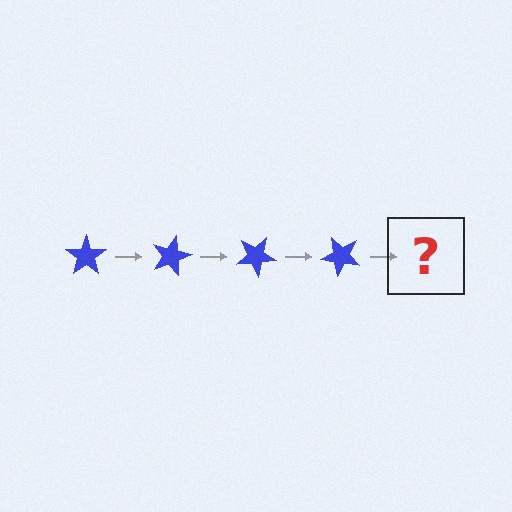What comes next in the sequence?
The next element should be a blue star rotated 60 degrees.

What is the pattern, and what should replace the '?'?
The pattern is that the star rotates 15 degrees each step. The '?' should be a blue star rotated 60 degrees.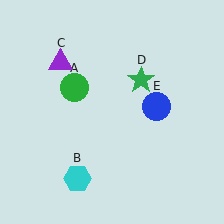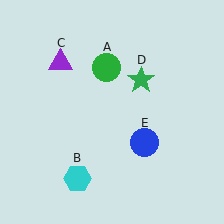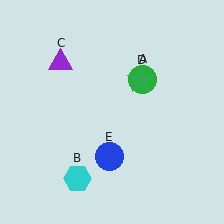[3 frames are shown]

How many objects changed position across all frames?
2 objects changed position: green circle (object A), blue circle (object E).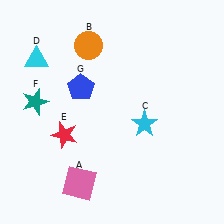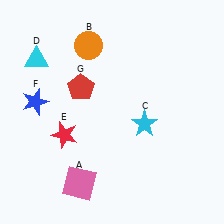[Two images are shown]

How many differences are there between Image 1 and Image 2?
There are 2 differences between the two images.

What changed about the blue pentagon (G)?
In Image 1, G is blue. In Image 2, it changed to red.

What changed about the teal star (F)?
In Image 1, F is teal. In Image 2, it changed to blue.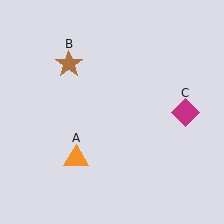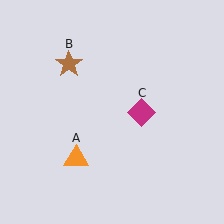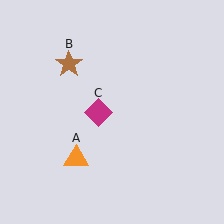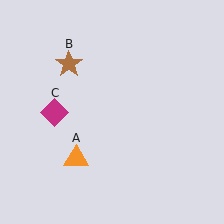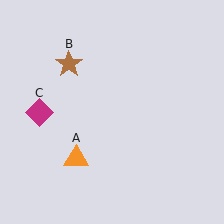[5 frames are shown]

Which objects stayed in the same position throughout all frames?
Orange triangle (object A) and brown star (object B) remained stationary.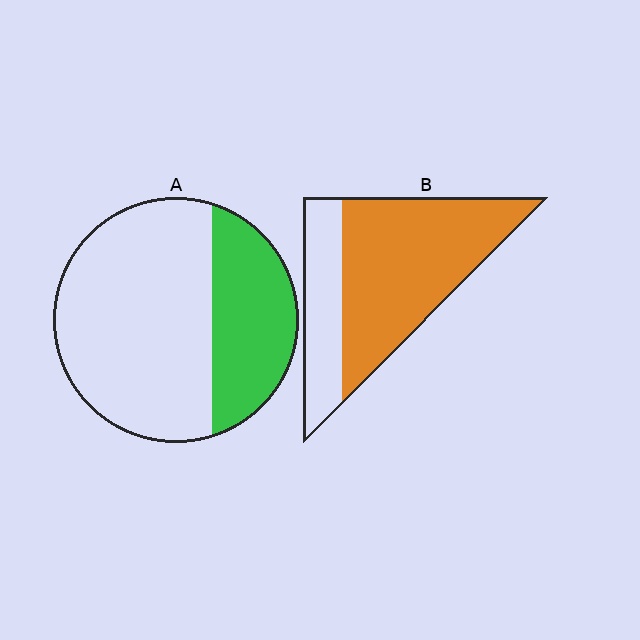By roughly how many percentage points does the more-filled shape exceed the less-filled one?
By roughly 40 percentage points (B over A).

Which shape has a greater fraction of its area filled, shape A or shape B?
Shape B.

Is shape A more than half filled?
No.